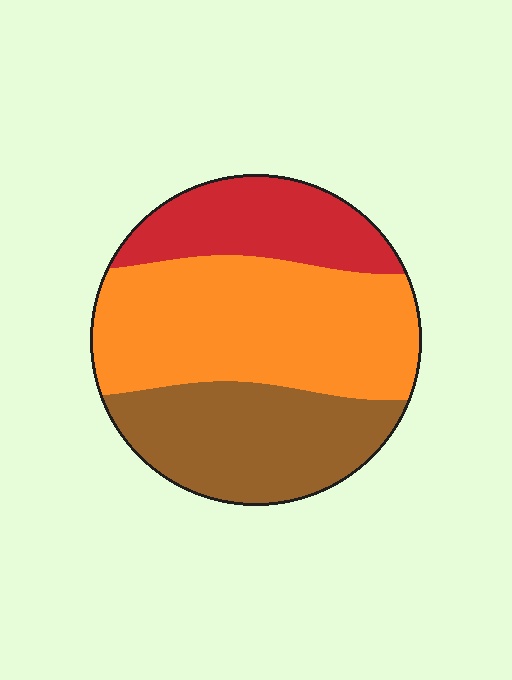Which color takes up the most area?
Orange, at roughly 45%.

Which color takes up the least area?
Red, at roughly 20%.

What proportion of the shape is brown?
Brown covers about 30% of the shape.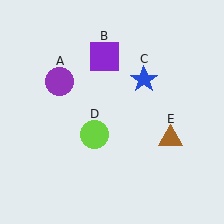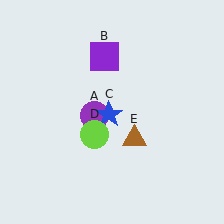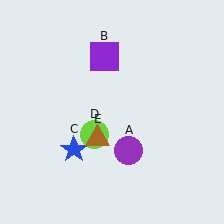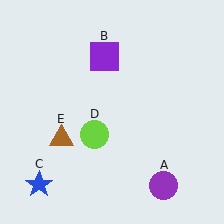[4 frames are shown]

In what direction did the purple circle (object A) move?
The purple circle (object A) moved down and to the right.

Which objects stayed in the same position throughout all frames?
Purple square (object B) and lime circle (object D) remained stationary.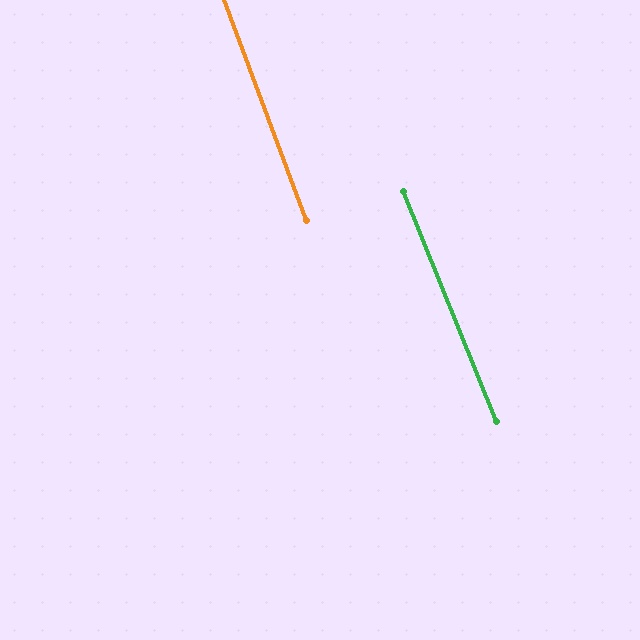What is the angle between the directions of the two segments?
Approximately 2 degrees.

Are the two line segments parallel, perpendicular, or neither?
Parallel — their directions differ by only 1.9°.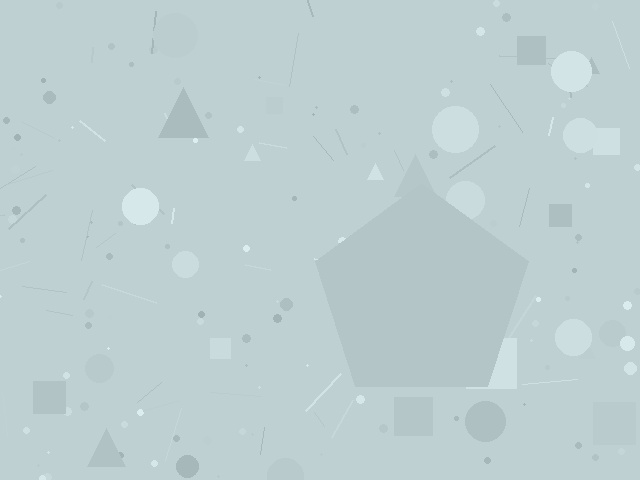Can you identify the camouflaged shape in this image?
The camouflaged shape is a pentagon.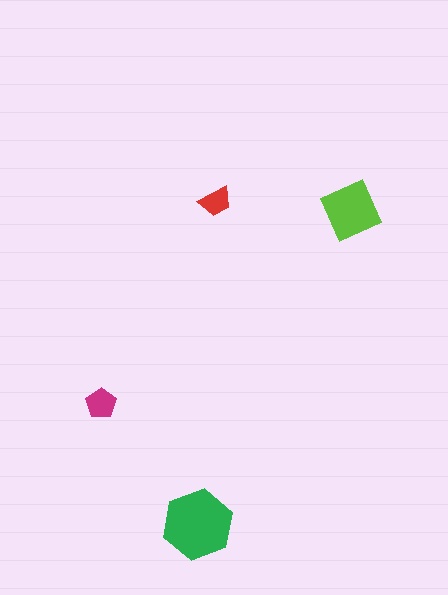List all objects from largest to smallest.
The green hexagon, the lime diamond, the magenta pentagon, the red trapezoid.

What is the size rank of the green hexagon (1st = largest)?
1st.